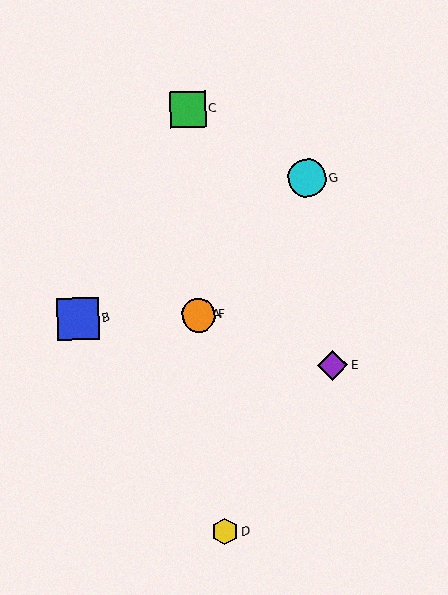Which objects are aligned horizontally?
Objects A, B, F are aligned horizontally.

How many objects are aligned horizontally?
3 objects (A, B, F) are aligned horizontally.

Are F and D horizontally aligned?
No, F is at y≈315 and D is at y≈532.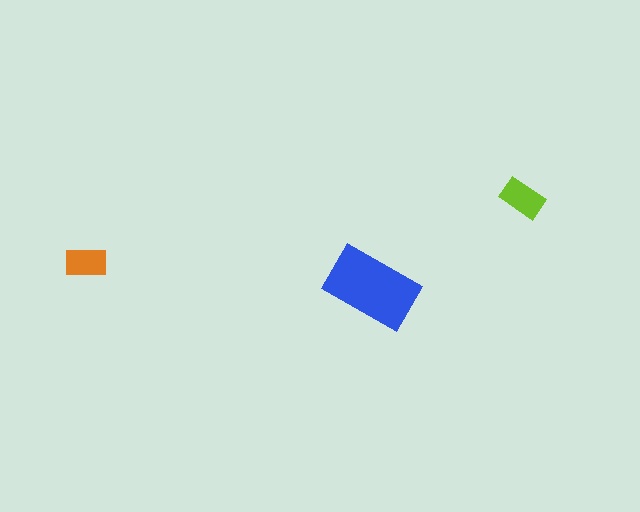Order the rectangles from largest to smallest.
the blue one, the lime one, the orange one.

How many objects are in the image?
There are 3 objects in the image.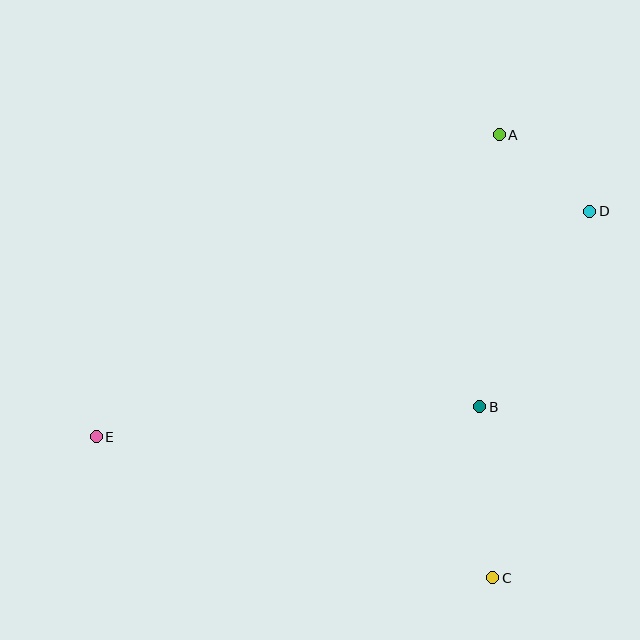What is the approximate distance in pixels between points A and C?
The distance between A and C is approximately 443 pixels.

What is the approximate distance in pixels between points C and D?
The distance between C and D is approximately 379 pixels.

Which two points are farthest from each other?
Points D and E are farthest from each other.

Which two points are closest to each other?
Points A and D are closest to each other.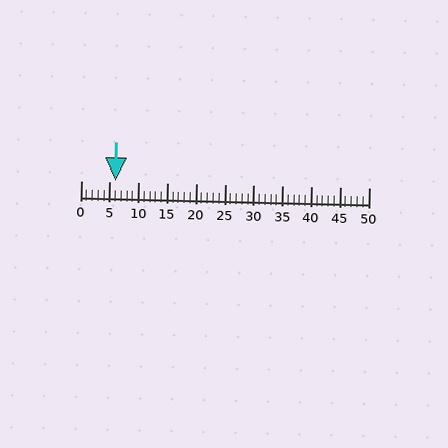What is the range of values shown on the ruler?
The ruler shows values from 0 to 50.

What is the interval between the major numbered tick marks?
The major tick marks are spaced 5 units apart.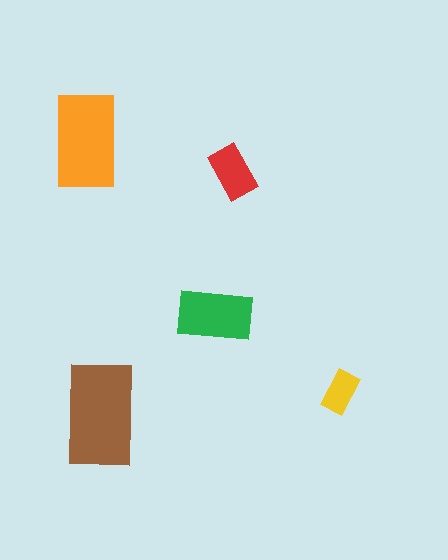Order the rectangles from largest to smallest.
the brown one, the orange one, the green one, the red one, the yellow one.